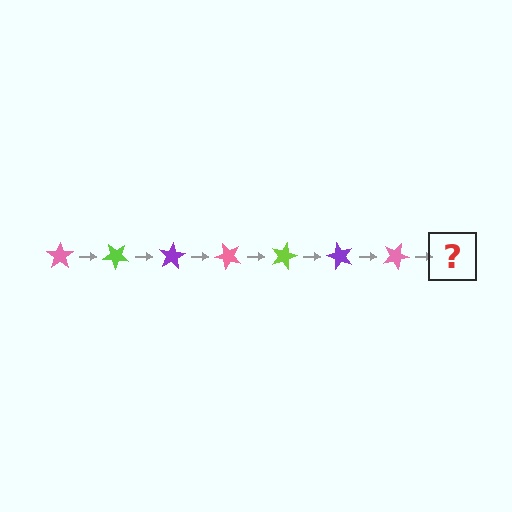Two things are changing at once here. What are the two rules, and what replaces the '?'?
The two rules are that it rotates 40 degrees each step and the color cycles through pink, lime, and purple. The '?' should be a lime star, rotated 280 degrees from the start.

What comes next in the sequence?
The next element should be a lime star, rotated 280 degrees from the start.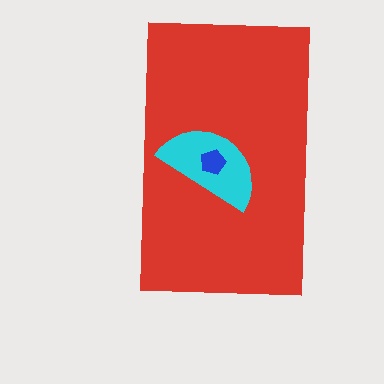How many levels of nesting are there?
3.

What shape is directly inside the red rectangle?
The cyan semicircle.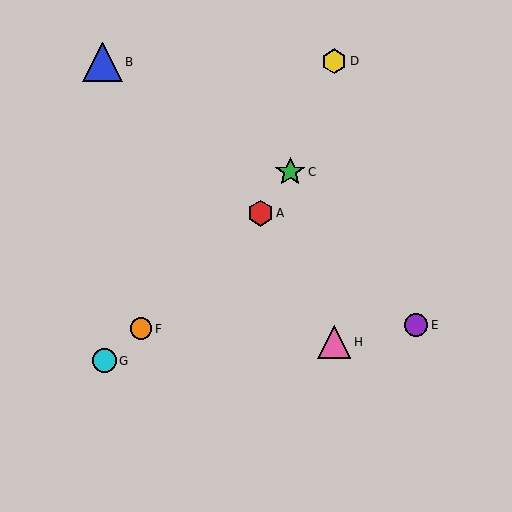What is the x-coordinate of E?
Object E is at x≈416.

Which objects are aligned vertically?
Objects D, H are aligned vertically.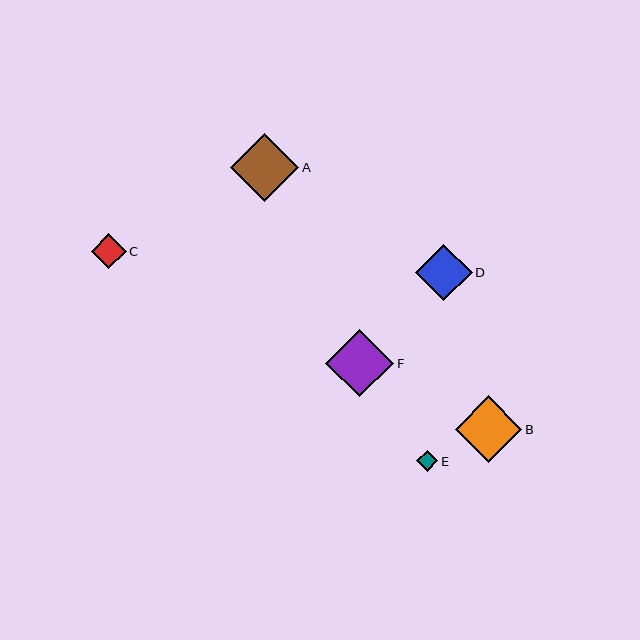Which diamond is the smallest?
Diamond E is the smallest with a size of approximately 21 pixels.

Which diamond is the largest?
Diamond A is the largest with a size of approximately 68 pixels.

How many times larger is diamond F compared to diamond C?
Diamond F is approximately 1.9 times the size of diamond C.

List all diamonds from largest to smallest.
From largest to smallest: A, F, B, D, C, E.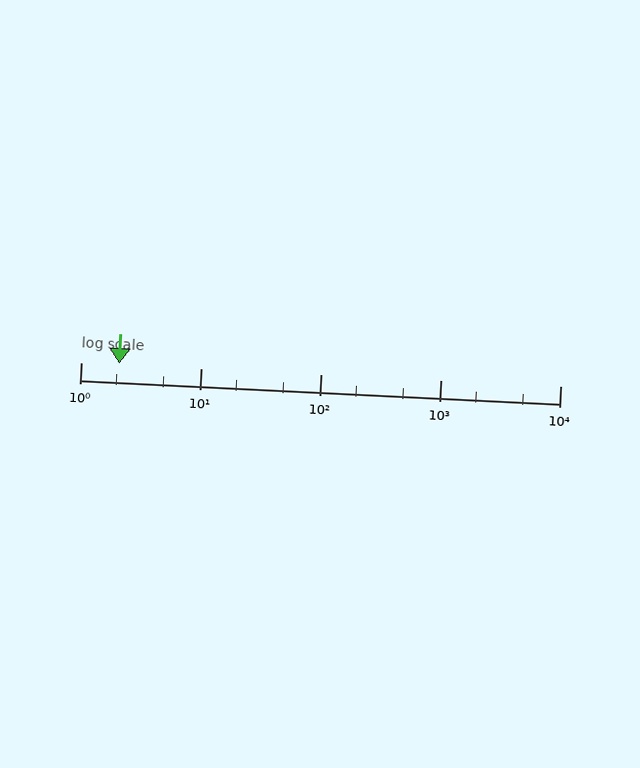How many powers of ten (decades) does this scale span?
The scale spans 4 decades, from 1 to 10000.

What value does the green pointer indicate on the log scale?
The pointer indicates approximately 2.1.